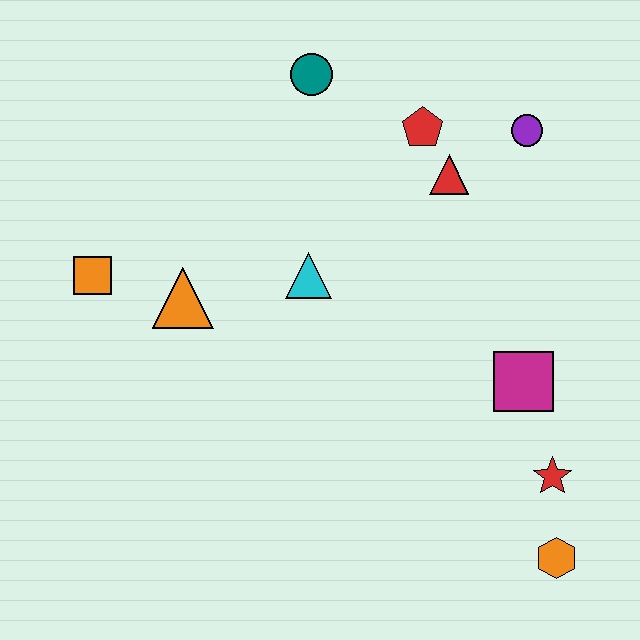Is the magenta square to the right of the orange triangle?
Yes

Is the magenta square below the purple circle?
Yes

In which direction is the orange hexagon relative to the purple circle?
The orange hexagon is below the purple circle.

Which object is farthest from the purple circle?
The orange square is farthest from the purple circle.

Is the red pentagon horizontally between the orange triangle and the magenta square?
Yes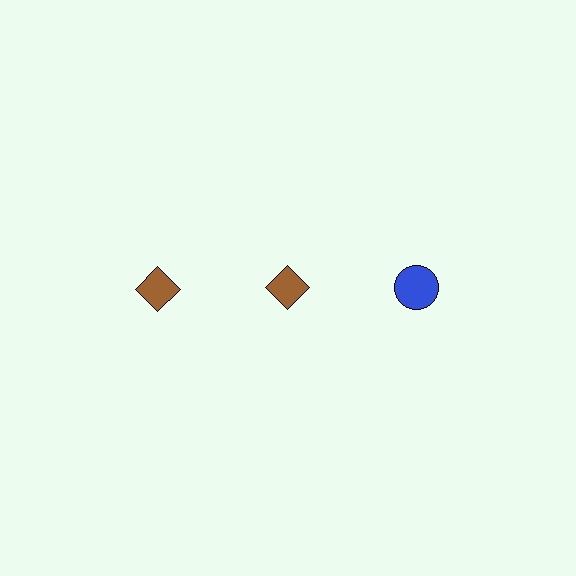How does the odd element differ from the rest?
It differs in both color (blue instead of brown) and shape (circle instead of diamond).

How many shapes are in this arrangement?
There are 3 shapes arranged in a grid pattern.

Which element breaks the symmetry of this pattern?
The blue circle in the top row, center column breaks the symmetry. All other shapes are brown diamonds.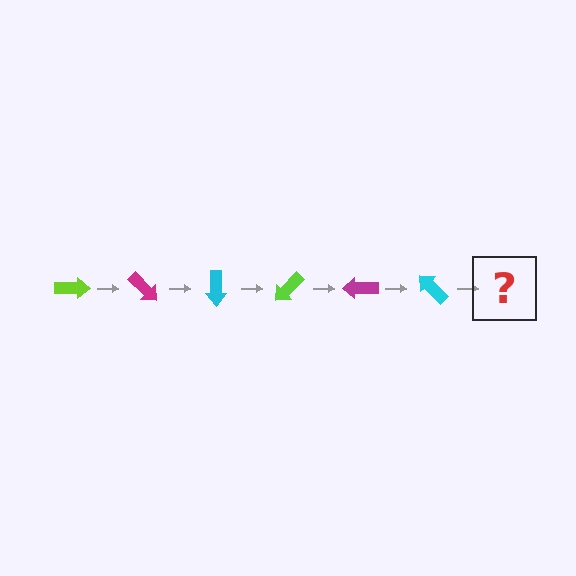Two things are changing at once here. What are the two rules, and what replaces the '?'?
The two rules are that it rotates 45 degrees each step and the color cycles through lime, magenta, and cyan. The '?' should be a lime arrow, rotated 270 degrees from the start.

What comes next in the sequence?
The next element should be a lime arrow, rotated 270 degrees from the start.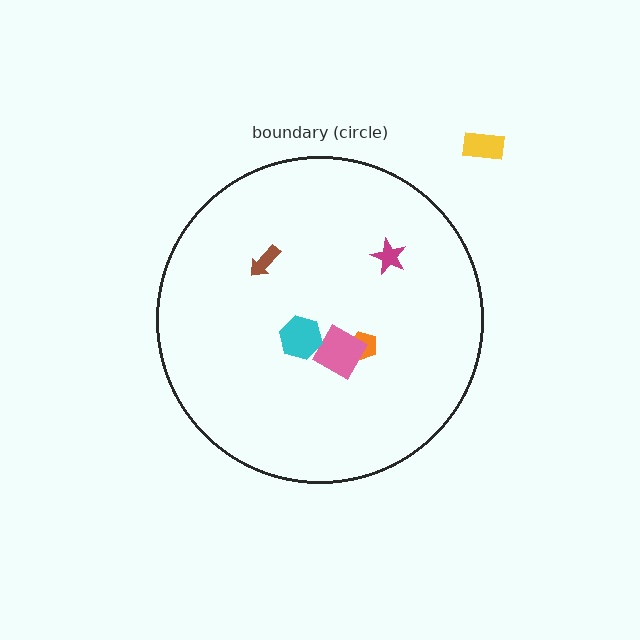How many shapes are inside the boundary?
5 inside, 1 outside.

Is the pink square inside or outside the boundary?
Inside.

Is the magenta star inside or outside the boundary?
Inside.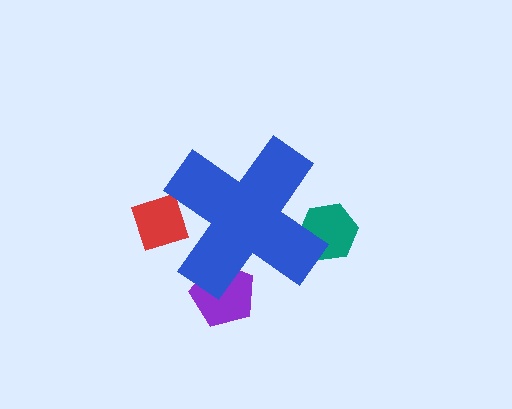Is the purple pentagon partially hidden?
Yes, the purple pentagon is partially hidden behind the blue cross.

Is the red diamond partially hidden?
Yes, the red diamond is partially hidden behind the blue cross.